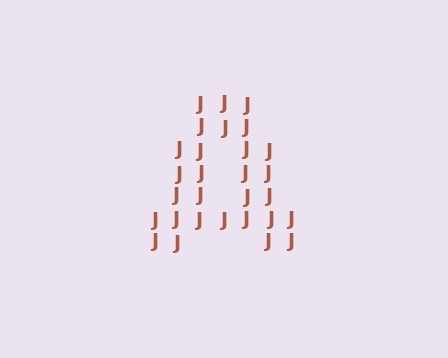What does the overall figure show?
The overall figure shows the letter A.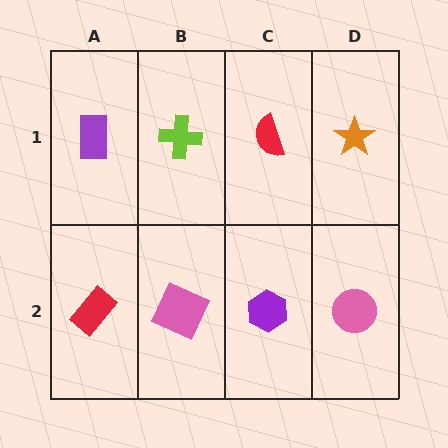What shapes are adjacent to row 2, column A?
A purple rectangle (row 1, column A), a pink square (row 2, column B).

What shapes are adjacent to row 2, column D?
An orange star (row 1, column D), a purple hexagon (row 2, column C).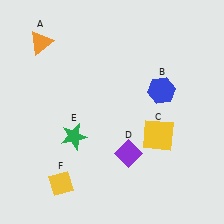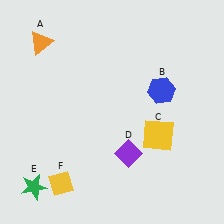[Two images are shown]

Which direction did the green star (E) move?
The green star (E) moved down.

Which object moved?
The green star (E) moved down.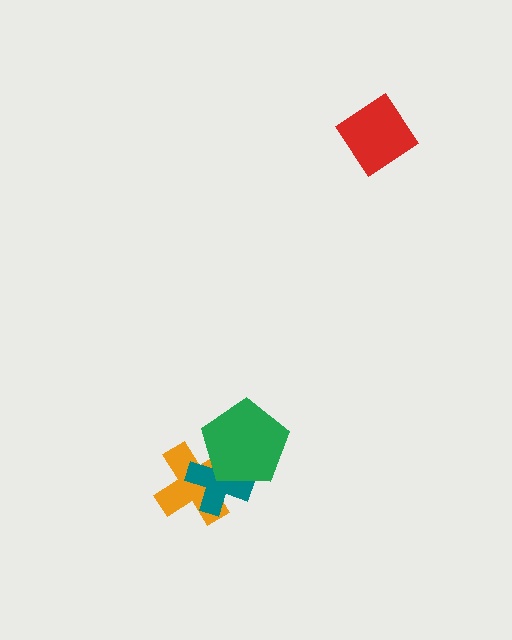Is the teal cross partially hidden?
Yes, it is partially covered by another shape.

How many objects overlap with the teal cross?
2 objects overlap with the teal cross.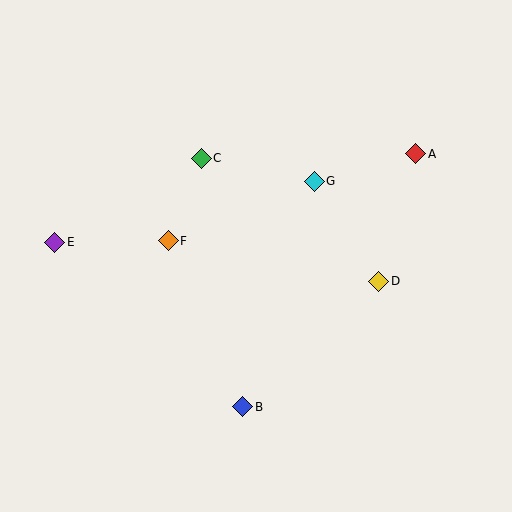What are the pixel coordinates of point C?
Point C is at (201, 158).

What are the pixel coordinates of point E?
Point E is at (55, 242).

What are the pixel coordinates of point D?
Point D is at (379, 281).